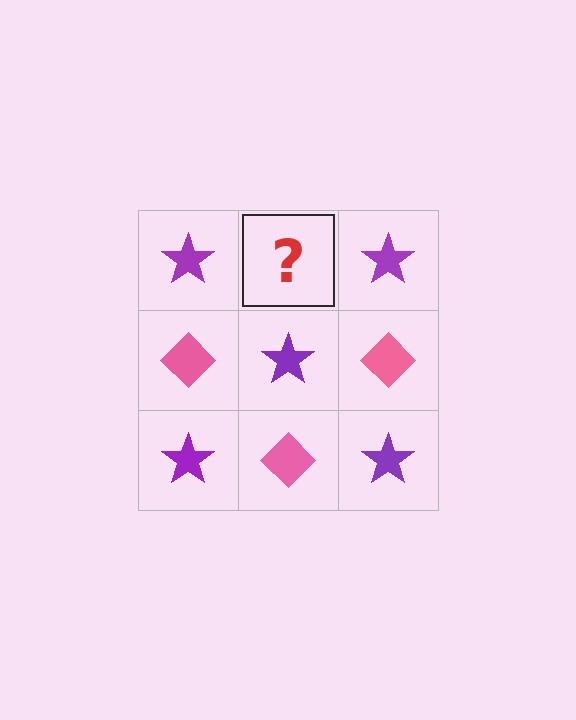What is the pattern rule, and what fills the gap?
The rule is that it alternates purple star and pink diamond in a checkerboard pattern. The gap should be filled with a pink diamond.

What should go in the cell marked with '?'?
The missing cell should contain a pink diamond.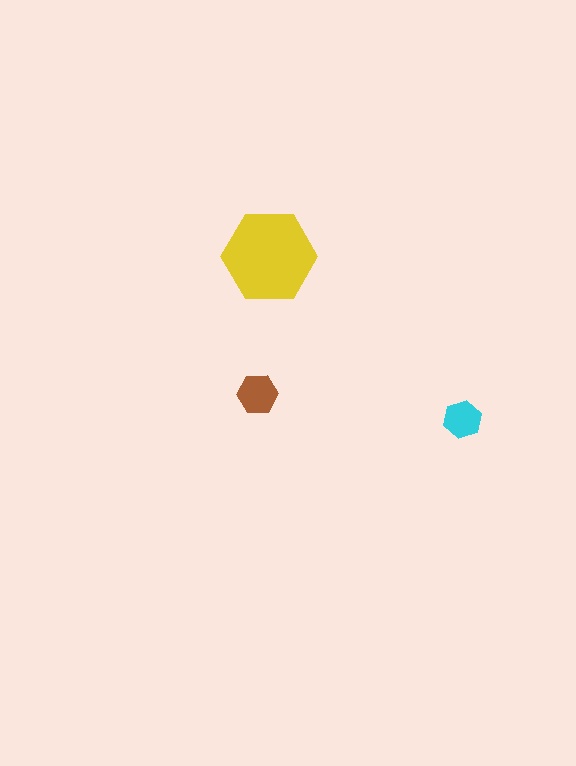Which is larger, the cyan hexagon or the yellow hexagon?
The yellow one.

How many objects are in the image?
There are 3 objects in the image.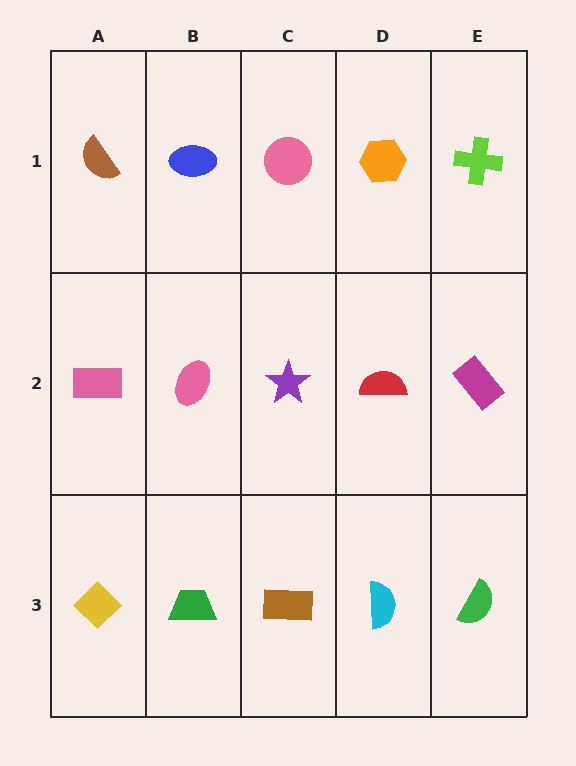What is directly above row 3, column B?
A pink ellipse.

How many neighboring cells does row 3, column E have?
2.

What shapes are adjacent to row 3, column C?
A purple star (row 2, column C), a green trapezoid (row 3, column B), a cyan semicircle (row 3, column D).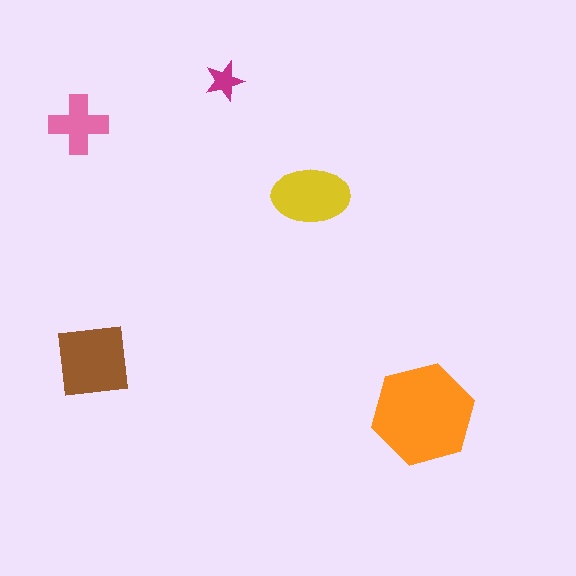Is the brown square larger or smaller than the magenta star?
Larger.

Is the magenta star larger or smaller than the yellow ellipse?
Smaller.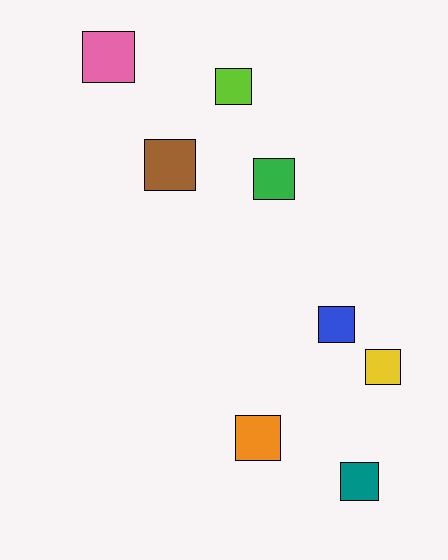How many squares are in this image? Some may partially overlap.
There are 8 squares.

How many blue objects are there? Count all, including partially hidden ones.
There is 1 blue object.